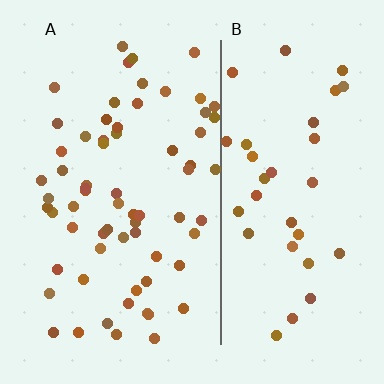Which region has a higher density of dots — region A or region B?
A (the left).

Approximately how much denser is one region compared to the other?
Approximately 1.8× — region A over region B.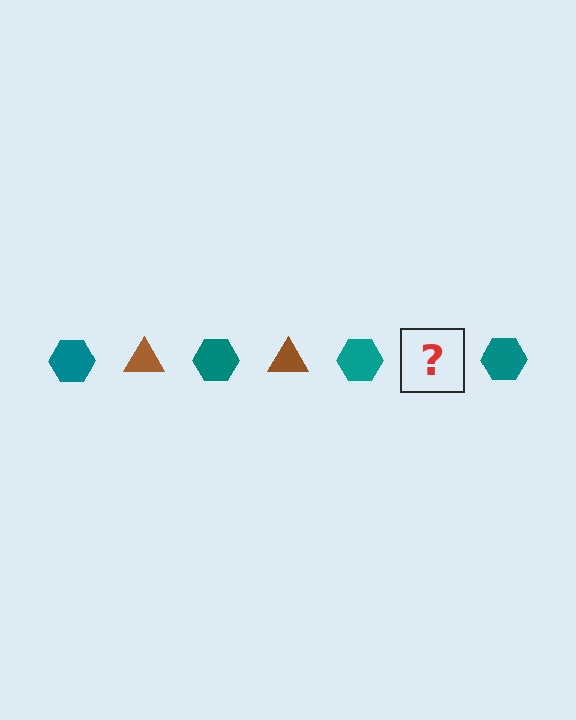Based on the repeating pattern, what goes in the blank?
The blank should be a brown triangle.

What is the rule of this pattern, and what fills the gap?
The rule is that the pattern alternates between teal hexagon and brown triangle. The gap should be filled with a brown triangle.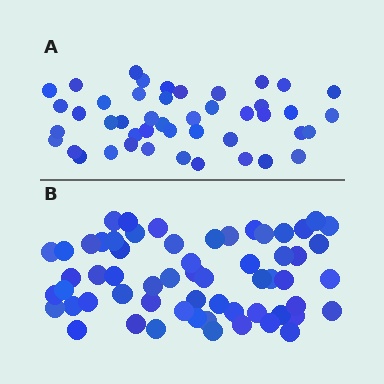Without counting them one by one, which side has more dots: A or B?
Region B (the bottom region) has more dots.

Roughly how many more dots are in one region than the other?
Region B has approximately 15 more dots than region A.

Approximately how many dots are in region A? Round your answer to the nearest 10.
About 40 dots. (The exact count is 45, which rounds to 40.)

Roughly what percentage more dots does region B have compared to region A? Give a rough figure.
About 35% more.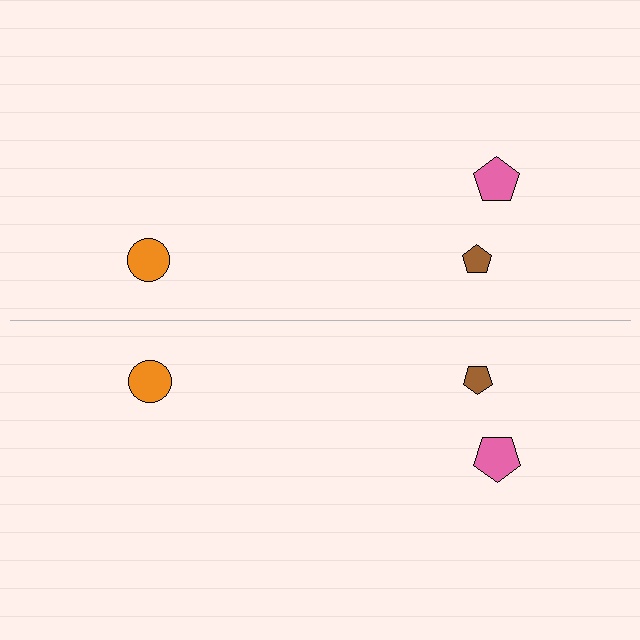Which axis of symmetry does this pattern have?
The pattern has a horizontal axis of symmetry running through the center of the image.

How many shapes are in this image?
There are 6 shapes in this image.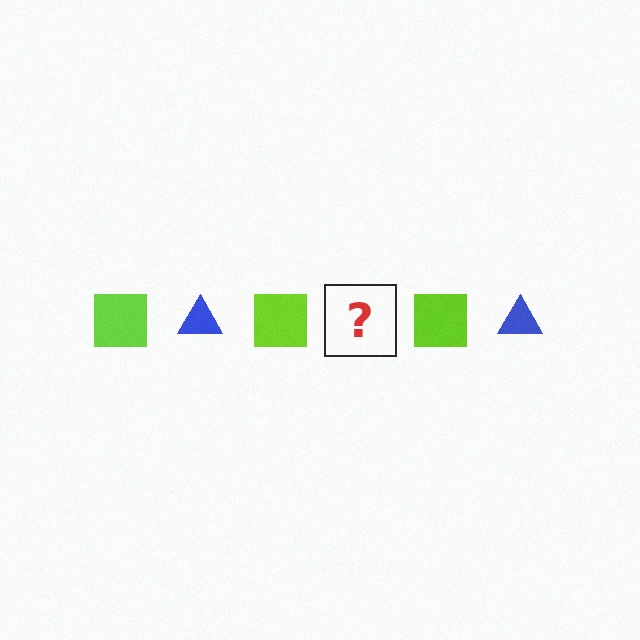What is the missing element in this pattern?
The missing element is a blue triangle.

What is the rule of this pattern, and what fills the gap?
The rule is that the pattern alternates between lime square and blue triangle. The gap should be filled with a blue triangle.